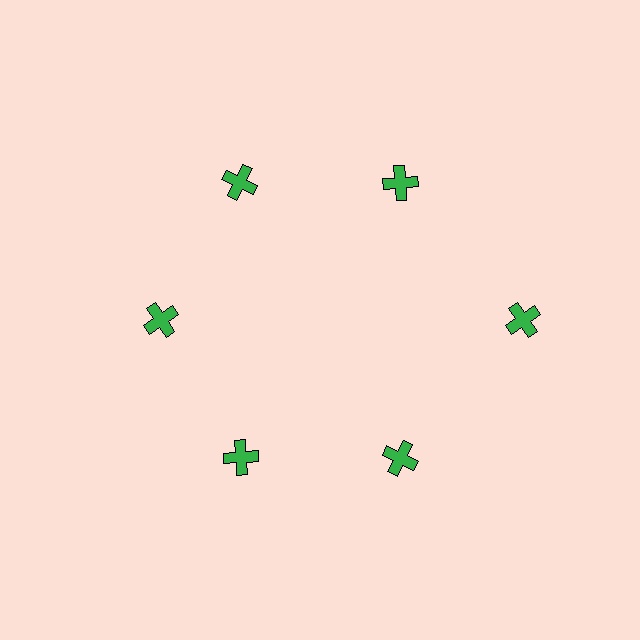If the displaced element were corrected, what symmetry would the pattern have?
It would have 6-fold rotational symmetry — the pattern would map onto itself every 60 degrees.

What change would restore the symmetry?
The symmetry would be restored by moving it inward, back onto the ring so that all 6 crosses sit at equal angles and equal distance from the center.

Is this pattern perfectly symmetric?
No. The 6 green crosses are arranged in a ring, but one element near the 3 o'clock position is pushed outward from the center, breaking the 6-fold rotational symmetry.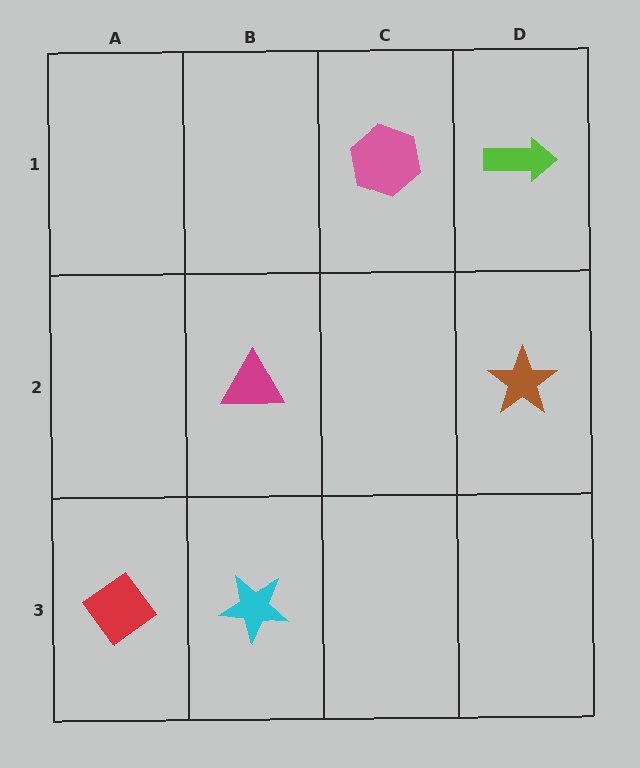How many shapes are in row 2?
2 shapes.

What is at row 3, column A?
A red diamond.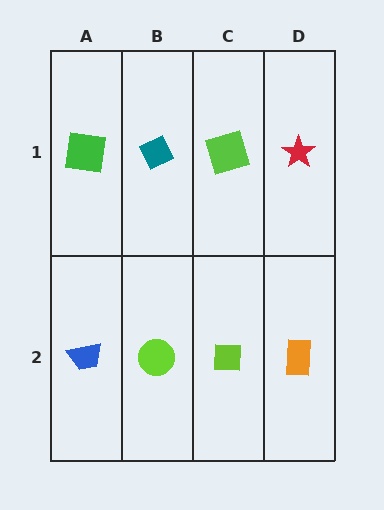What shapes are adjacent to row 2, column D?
A red star (row 1, column D), a lime square (row 2, column C).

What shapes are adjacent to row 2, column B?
A teal diamond (row 1, column B), a blue trapezoid (row 2, column A), a lime square (row 2, column C).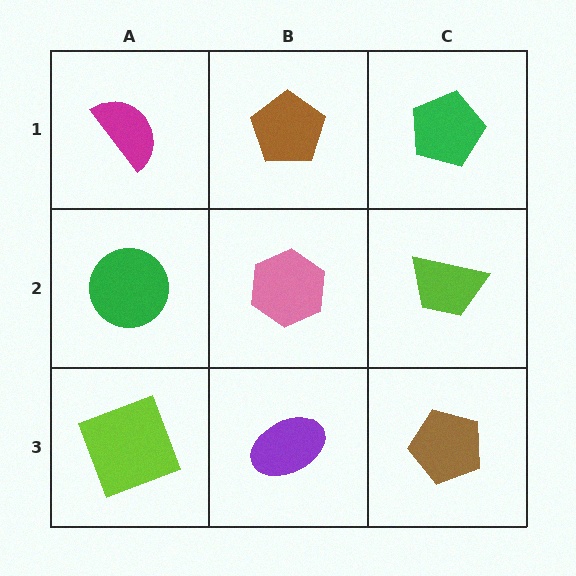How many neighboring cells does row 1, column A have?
2.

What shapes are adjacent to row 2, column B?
A brown pentagon (row 1, column B), a purple ellipse (row 3, column B), a green circle (row 2, column A), a lime trapezoid (row 2, column C).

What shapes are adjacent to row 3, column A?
A green circle (row 2, column A), a purple ellipse (row 3, column B).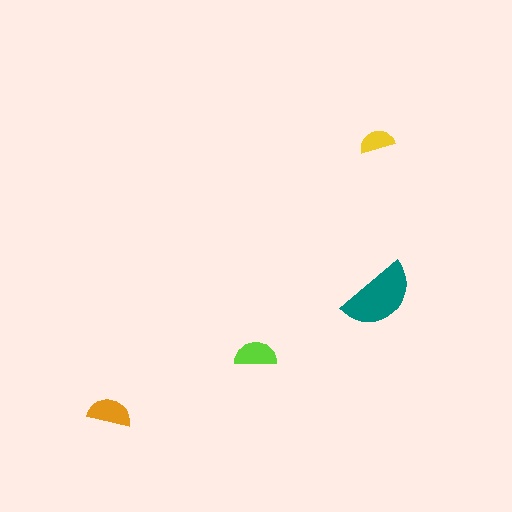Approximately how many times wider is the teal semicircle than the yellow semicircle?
About 2 times wider.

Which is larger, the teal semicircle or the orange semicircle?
The teal one.